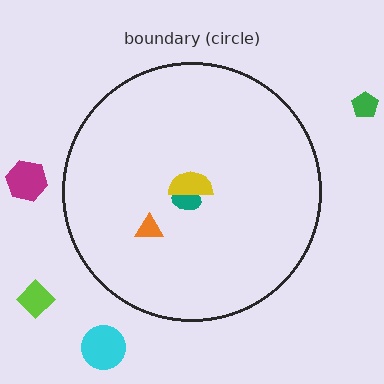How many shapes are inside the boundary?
3 inside, 4 outside.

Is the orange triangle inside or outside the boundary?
Inside.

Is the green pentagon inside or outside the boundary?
Outside.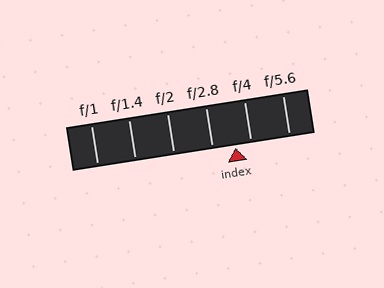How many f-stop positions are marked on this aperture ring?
There are 6 f-stop positions marked.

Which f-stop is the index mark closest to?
The index mark is closest to f/4.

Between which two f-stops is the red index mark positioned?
The index mark is between f/2.8 and f/4.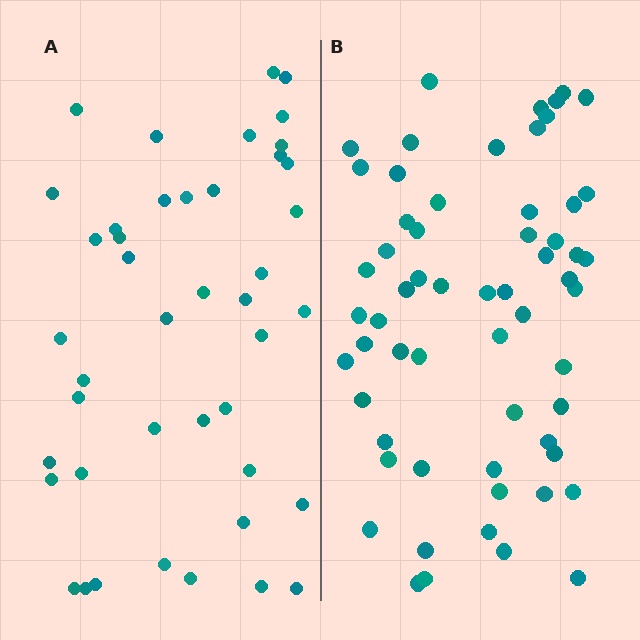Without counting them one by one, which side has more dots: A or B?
Region B (the right region) has more dots.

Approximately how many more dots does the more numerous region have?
Region B has approximately 15 more dots than region A.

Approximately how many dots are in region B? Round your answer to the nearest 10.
About 60 dots.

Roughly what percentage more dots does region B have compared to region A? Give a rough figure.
About 40% more.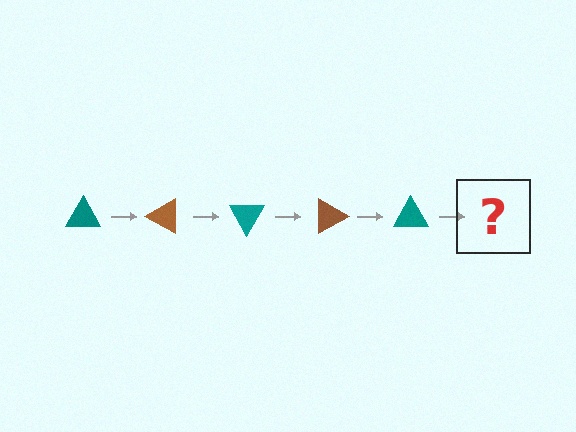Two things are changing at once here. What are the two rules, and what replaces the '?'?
The two rules are that it rotates 30 degrees each step and the color cycles through teal and brown. The '?' should be a brown triangle, rotated 150 degrees from the start.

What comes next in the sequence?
The next element should be a brown triangle, rotated 150 degrees from the start.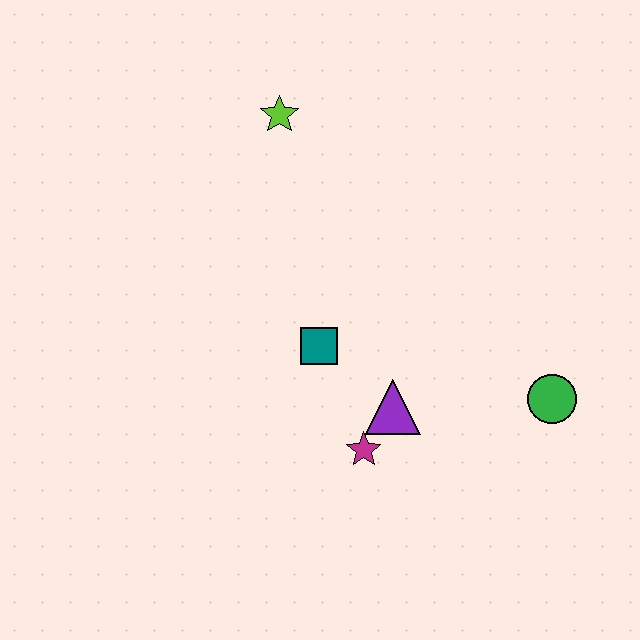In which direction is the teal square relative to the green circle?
The teal square is to the left of the green circle.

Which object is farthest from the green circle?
The lime star is farthest from the green circle.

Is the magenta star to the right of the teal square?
Yes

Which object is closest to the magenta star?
The purple triangle is closest to the magenta star.